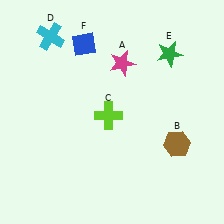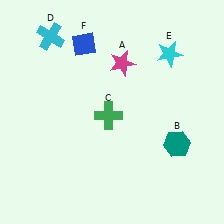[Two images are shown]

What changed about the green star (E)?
In Image 1, E is green. In Image 2, it changed to cyan.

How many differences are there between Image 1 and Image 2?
There are 3 differences between the two images.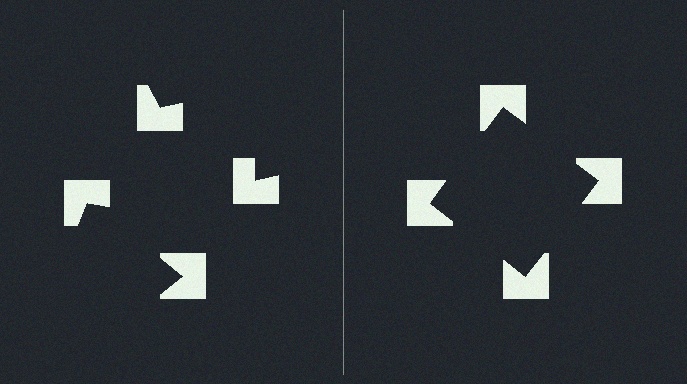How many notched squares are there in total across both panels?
8 — 4 on each side.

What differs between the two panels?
The notched squares are positioned identically on both sides; only the wedge orientations differ. On the right they align to a square; on the left they are misaligned.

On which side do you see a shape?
An illusory square appears on the right side. On the left side the wedge cuts are rotated, so no coherent shape forms.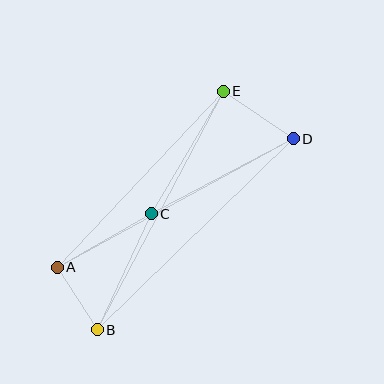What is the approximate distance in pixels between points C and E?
The distance between C and E is approximately 142 pixels.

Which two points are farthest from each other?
Points B and D are farthest from each other.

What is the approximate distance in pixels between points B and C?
The distance between B and C is approximately 128 pixels.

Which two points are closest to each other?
Points A and B are closest to each other.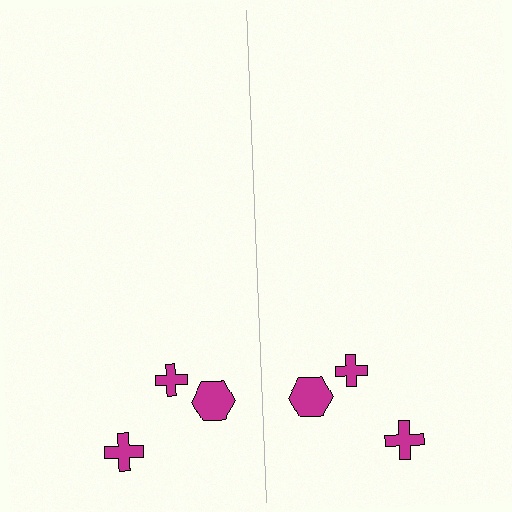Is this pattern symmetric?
Yes, this pattern has bilateral (reflection) symmetry.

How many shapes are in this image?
There are 6 shapes in this image.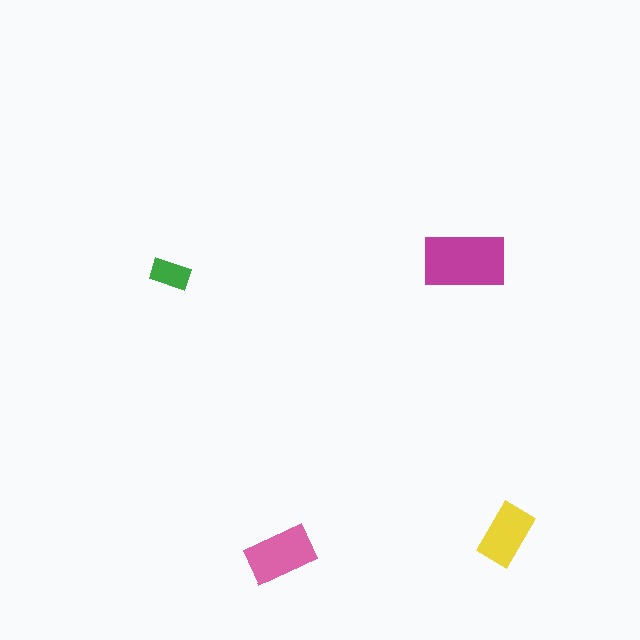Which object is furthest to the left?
The green rectangle is leftmost.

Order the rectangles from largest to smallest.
the magenta one, the pink one, the yellow one, the green one.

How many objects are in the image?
There are 4 objects in the image.